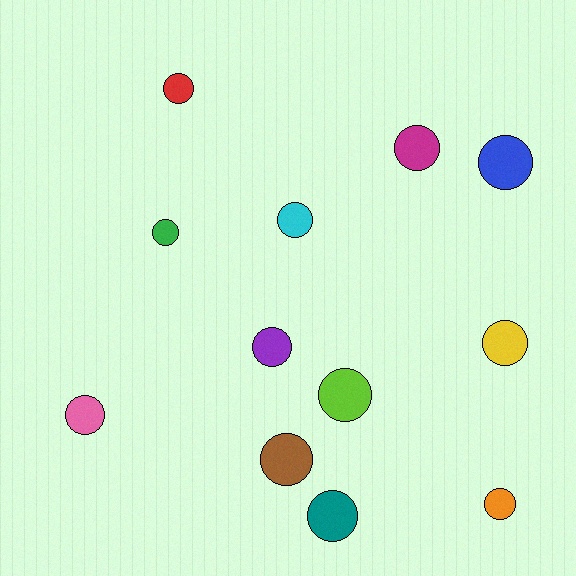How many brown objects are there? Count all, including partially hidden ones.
There is 1 brown object.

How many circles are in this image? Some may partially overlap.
There are 12 circles.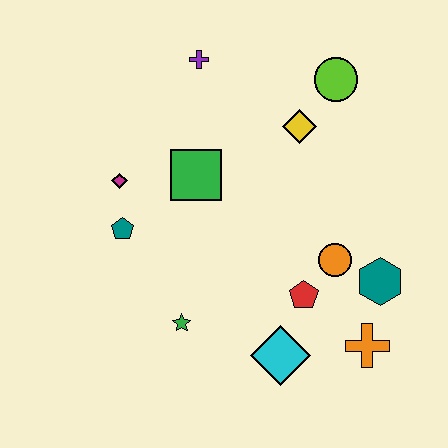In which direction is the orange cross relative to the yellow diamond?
The orange cross is below the yellow diamond.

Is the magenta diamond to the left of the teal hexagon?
Yes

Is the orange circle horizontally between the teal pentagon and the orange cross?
Yes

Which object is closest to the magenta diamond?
The teal pentagon is closest to the magenta diamond.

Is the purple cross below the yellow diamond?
No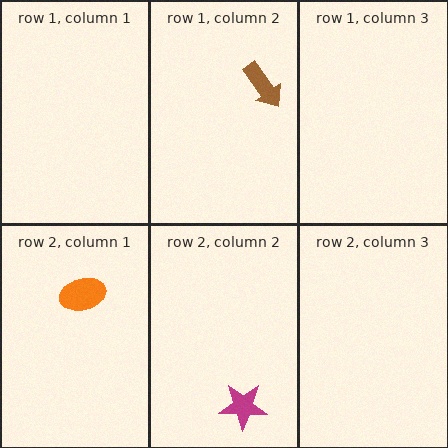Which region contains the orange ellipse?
The row 2, column 1 region.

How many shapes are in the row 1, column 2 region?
1.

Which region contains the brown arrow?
The row 1, column 2 region.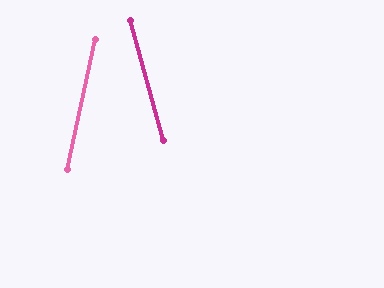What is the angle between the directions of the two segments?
Approximately 27 degrees.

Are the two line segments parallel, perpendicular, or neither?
Neither parallel nor perpendicular — they differ by about 27°.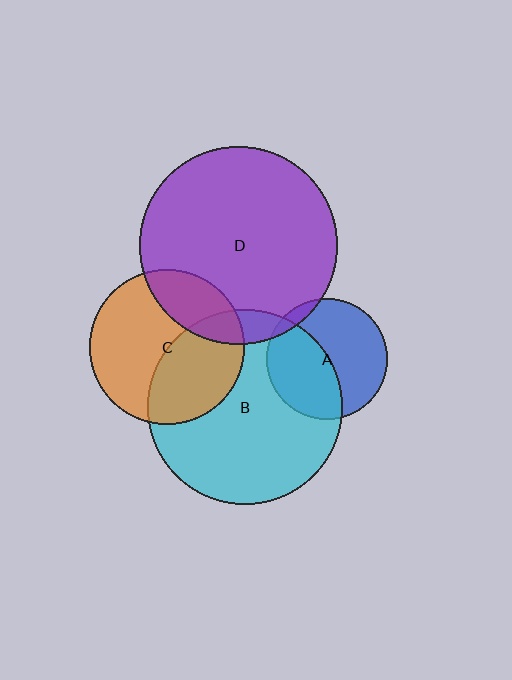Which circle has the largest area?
Circle D (purple).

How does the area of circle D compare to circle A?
Approximately 2.7 times.